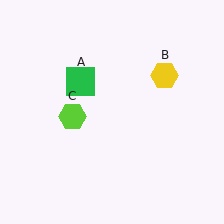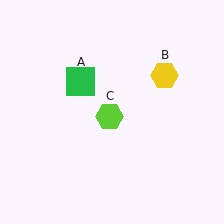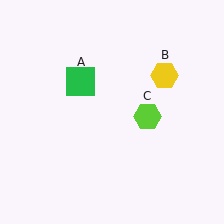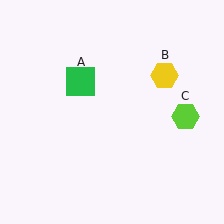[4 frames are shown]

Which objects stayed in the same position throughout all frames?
Green square (object A) and yellow hexagon (object B) remained stationary.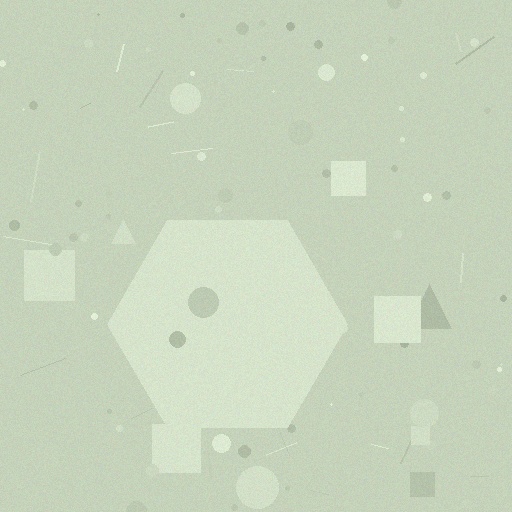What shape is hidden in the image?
A hexagon is hidden in the image.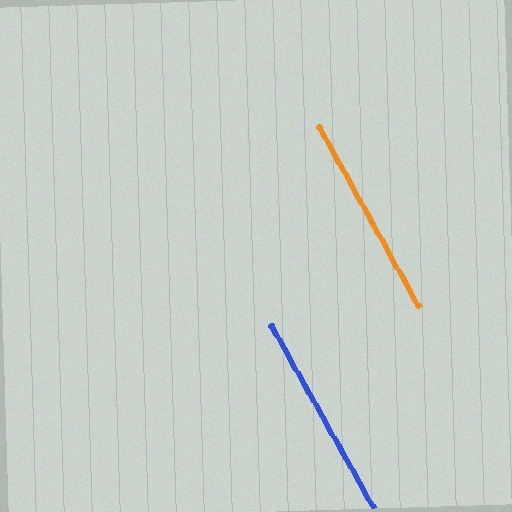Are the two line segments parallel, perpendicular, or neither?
Parallel — their directions differ by only 0.2°.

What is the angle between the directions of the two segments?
Approximately 0 degrees.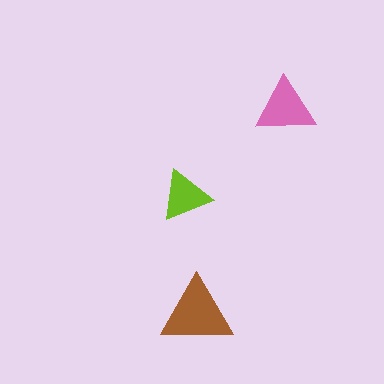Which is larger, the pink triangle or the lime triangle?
The pink one.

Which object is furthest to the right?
The pink triangle is rightmost.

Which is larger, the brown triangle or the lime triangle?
The brown one.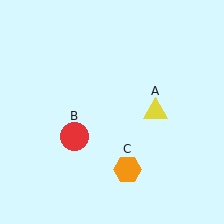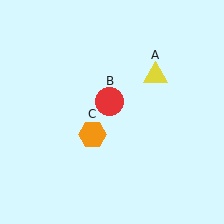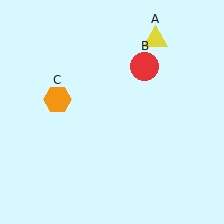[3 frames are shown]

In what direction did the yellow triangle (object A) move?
The yellow triangle (object A) moved up.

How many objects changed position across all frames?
3 objects changed position: yellow triangle (object A), red circle (object B), orange hexagon (object C).